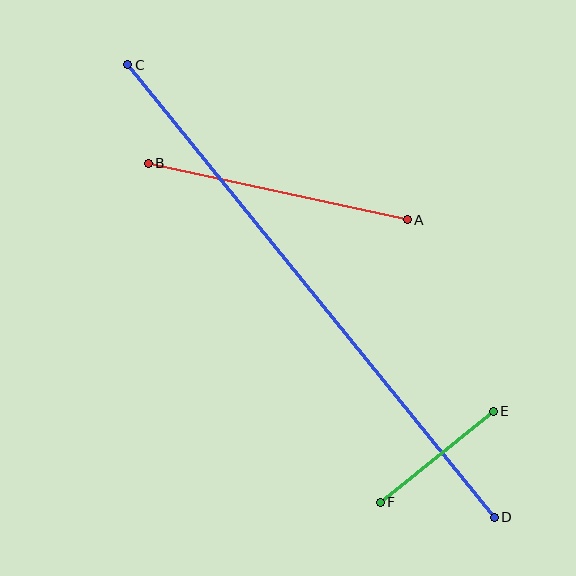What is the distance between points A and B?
The distance is approximately 265 pixels.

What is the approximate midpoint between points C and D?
The midpoint is at approximately (311, 291) pixels.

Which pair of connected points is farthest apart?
Points C and D are farthest apart.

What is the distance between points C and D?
The distance is approximately 582 pixels.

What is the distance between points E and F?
The distance is approximately 145 pixels.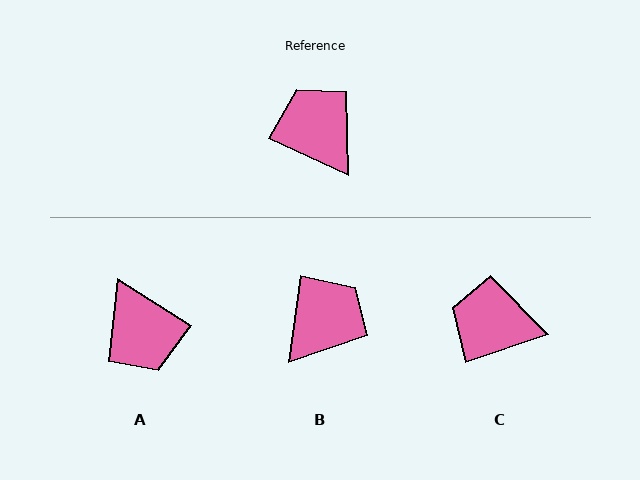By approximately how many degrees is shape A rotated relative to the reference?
Approximately 173 degrees counter-clockwise.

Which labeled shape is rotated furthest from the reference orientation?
A, about 173 degrees away.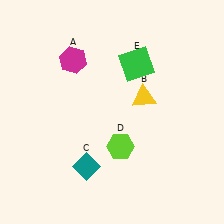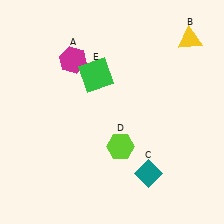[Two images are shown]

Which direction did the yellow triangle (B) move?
The yellow triangle (B) moved up.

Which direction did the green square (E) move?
The green square (E) moved left.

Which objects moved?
The objects that moved are: the yellow triangle (B), the teal diamond (C), the green square (E).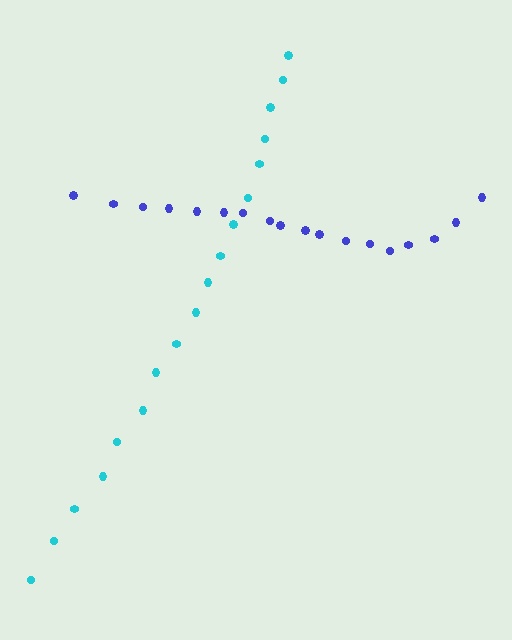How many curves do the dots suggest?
There are 2 distinct paths.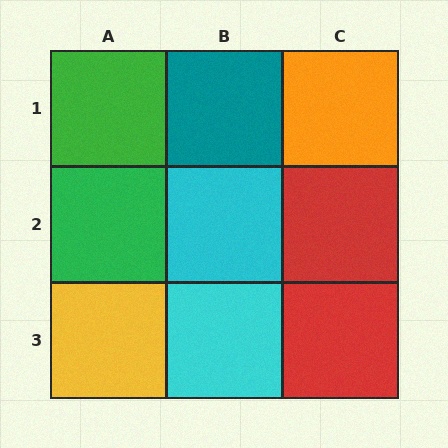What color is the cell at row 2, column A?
Green.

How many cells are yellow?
1 cell is yellow.